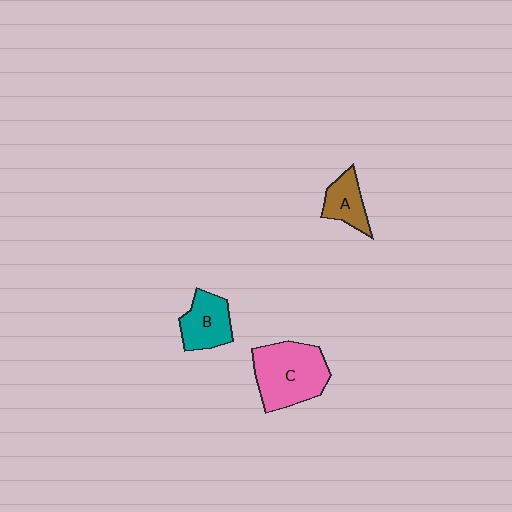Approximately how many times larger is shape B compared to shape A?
Approximately 1.3 times.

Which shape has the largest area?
Shape C (pink).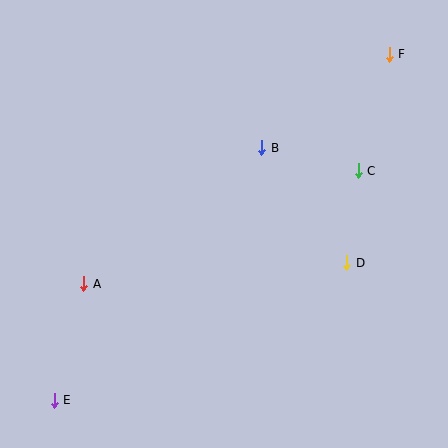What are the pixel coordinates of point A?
Point A is at (84, 284).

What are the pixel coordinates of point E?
Point E is at (54, 400).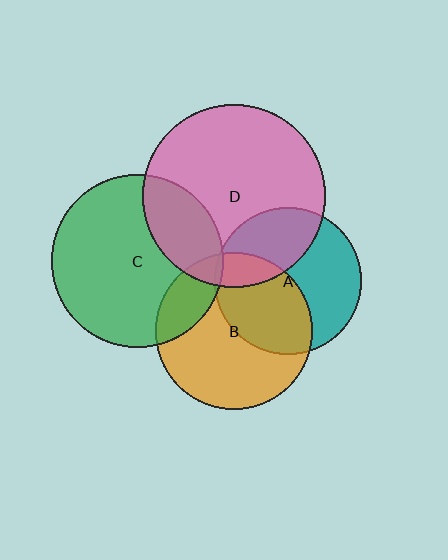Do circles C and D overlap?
Yes.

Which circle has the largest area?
Circle D (pink).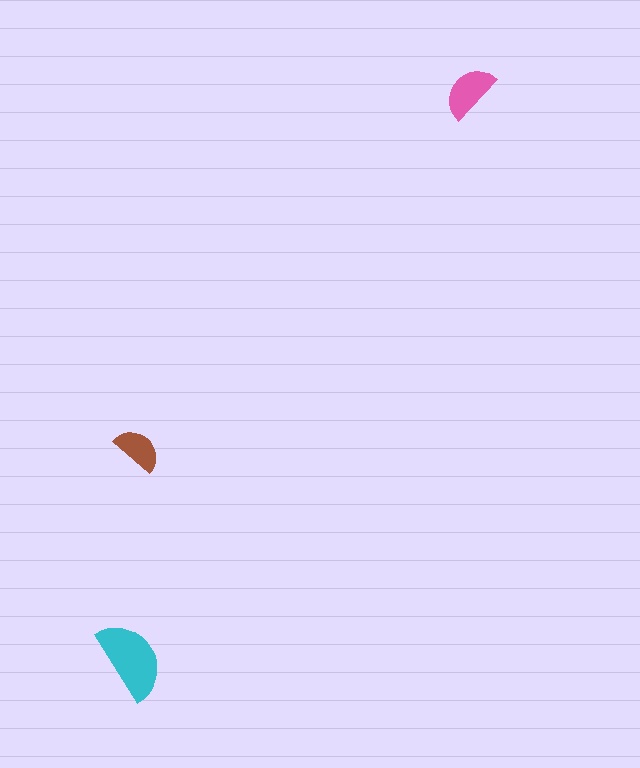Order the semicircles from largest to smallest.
the cyan one, the pink one, the brown one.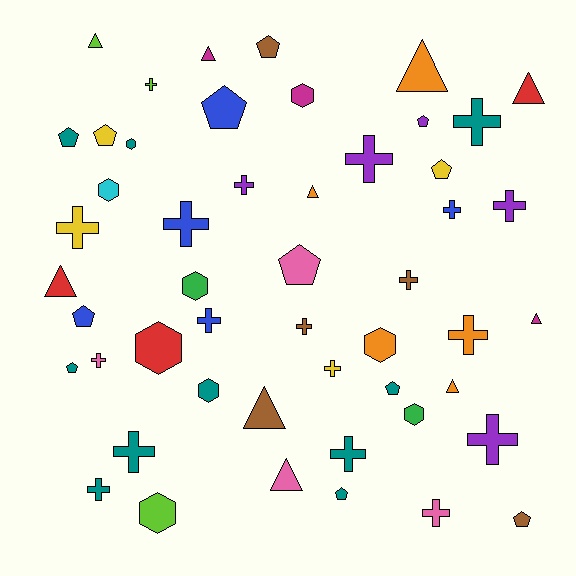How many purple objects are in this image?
There are 5 purple objects.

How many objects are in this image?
There are 50 objects.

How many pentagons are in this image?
There are 12 pentagons.